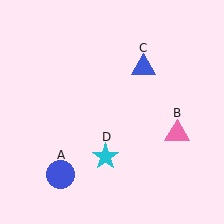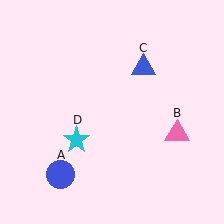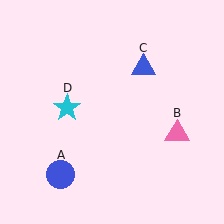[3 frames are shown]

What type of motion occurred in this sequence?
The cyan star (object D) rotated clockwise around the center of the scene.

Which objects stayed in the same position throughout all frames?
Blue circle (object A) and pink triangle (object B) and blue triangle (object C) remained stationary.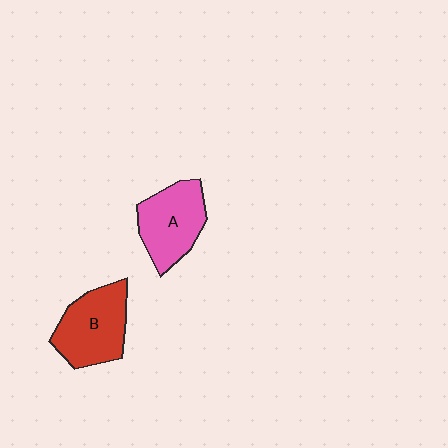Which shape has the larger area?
Shape B (red).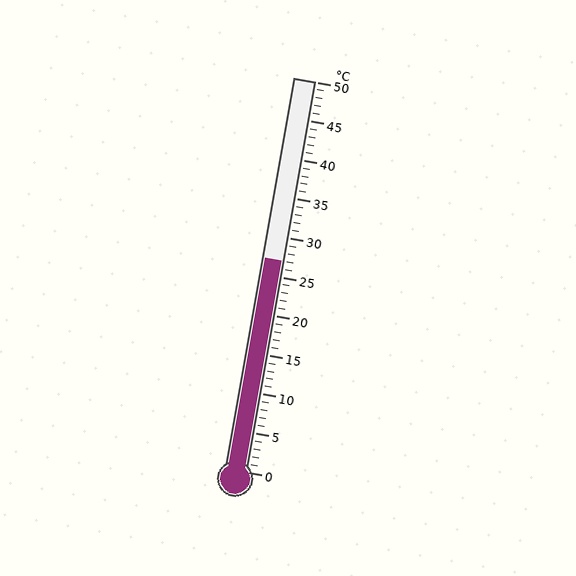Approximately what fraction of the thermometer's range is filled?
The thermometer is filled to approximately 55% of its range.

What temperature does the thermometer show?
The thermometer shows approximately 27°C.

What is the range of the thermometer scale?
The thermometer scale ranges from 0°C to 50°C.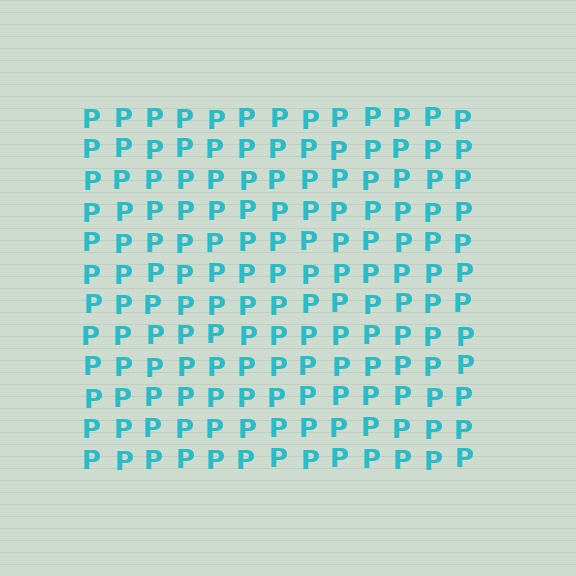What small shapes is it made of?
It is made of small letter P's.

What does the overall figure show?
The overall figure shows a square.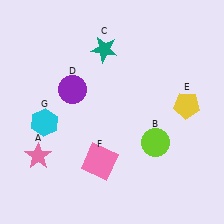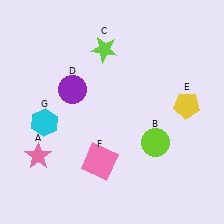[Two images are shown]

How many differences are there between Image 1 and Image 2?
There is 1 difference between the two images.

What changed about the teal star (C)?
In Image 1, C is teal. In Image 2, it changed to lime.